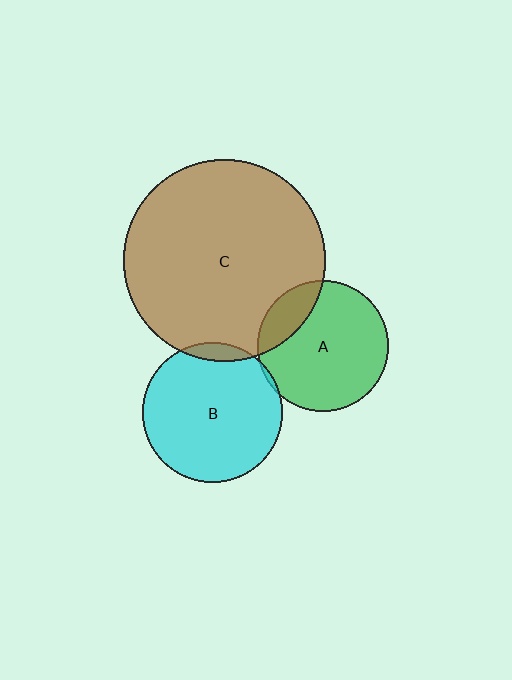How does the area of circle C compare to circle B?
Approximately 2.1 times.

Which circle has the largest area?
Circle C (brown).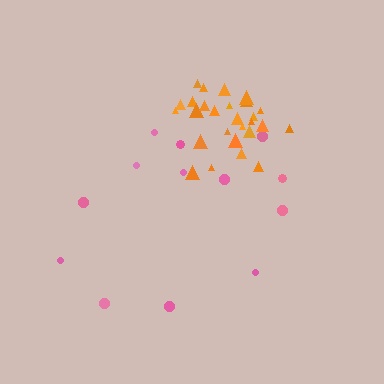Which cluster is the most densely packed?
Orange.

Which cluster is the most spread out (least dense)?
Pink.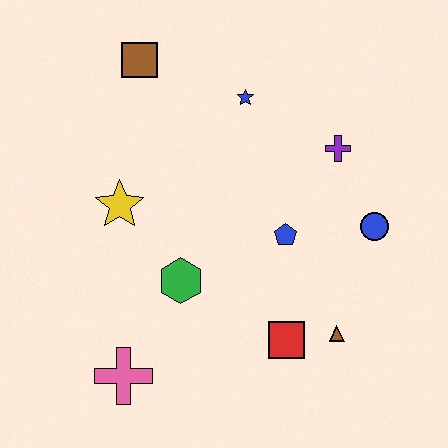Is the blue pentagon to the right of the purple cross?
No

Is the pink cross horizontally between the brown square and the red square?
No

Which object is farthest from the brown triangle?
The brown square is farthest from the brown triangle.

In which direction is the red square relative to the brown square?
The red square is below the brown square.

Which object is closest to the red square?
The brown triangle is closest to the red square.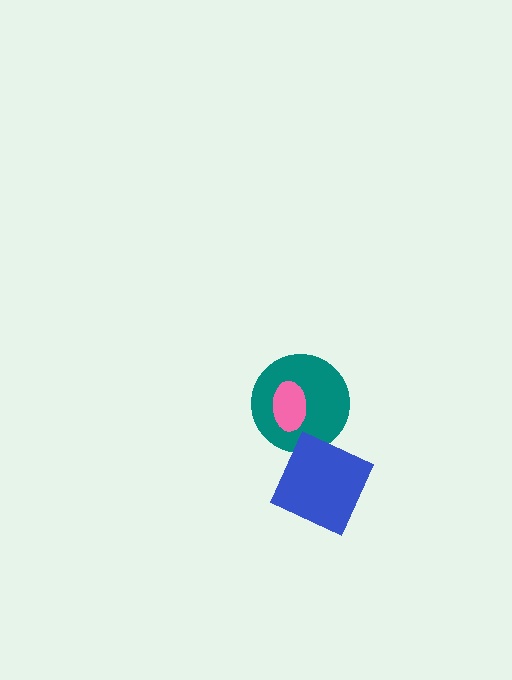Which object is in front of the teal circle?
The pink ellipse is in front of the teal circle.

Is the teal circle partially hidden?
Yes, it is partially covered by another shape.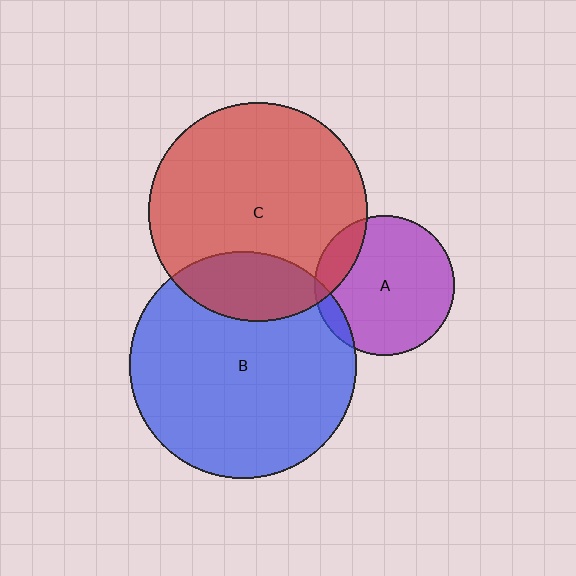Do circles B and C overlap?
Yes.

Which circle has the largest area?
Circle B (blue).